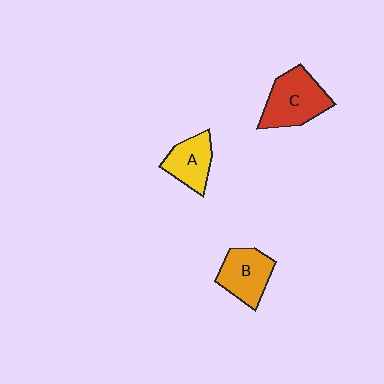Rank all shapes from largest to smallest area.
From largest to smallest: C (red), B (orange), A (yellow).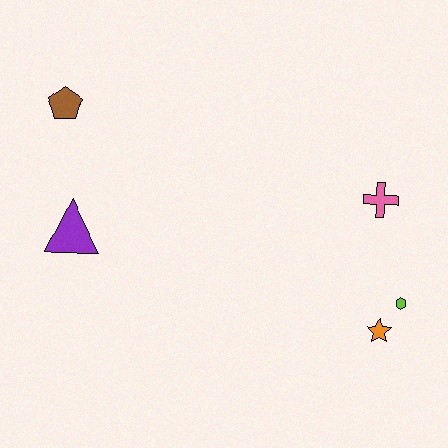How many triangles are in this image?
There is 1 triangle.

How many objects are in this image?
There are 5 objects.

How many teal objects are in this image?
There are no teal objects.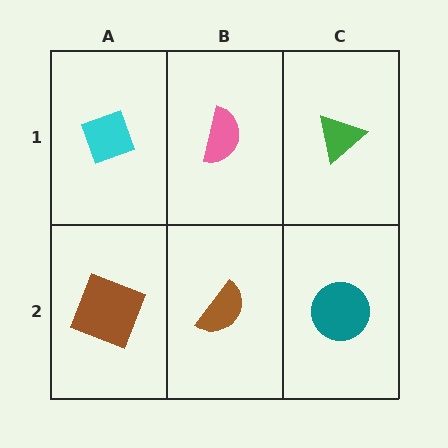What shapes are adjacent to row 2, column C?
A green triangle (row 1, column C), a brown semicircle (row 2, column B).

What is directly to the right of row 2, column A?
A brown semicircle.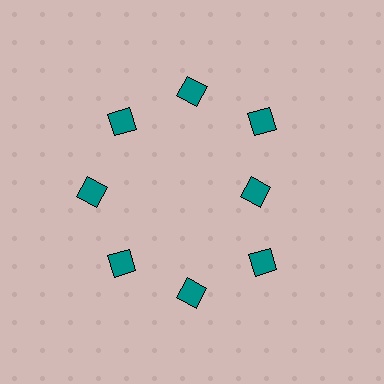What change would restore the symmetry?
The symmetry would be restored by moving it outward, back onto the ring so that all 8 diamonds sit at equal angles and equal distance from the center.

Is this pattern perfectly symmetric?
No. The 8 teal diamonds are arranged in a ring, but one element near the 3 o'clock position is pulled inward toward the center, breaking the 8-fold rotational symmetry.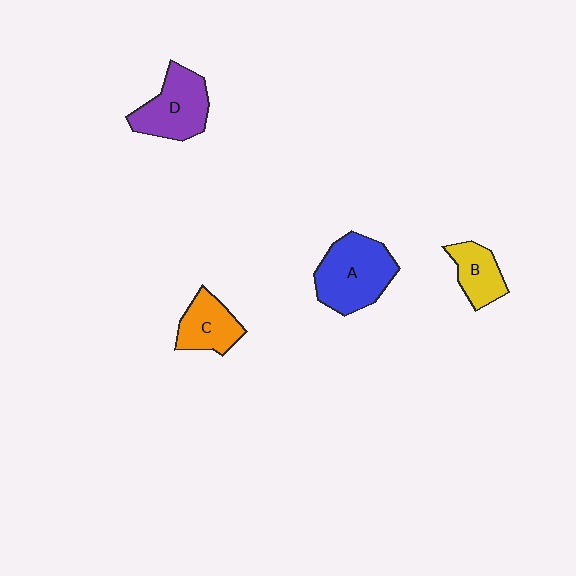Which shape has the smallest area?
Shape B (yellow).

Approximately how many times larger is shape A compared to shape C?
Approximately 1.6 times.